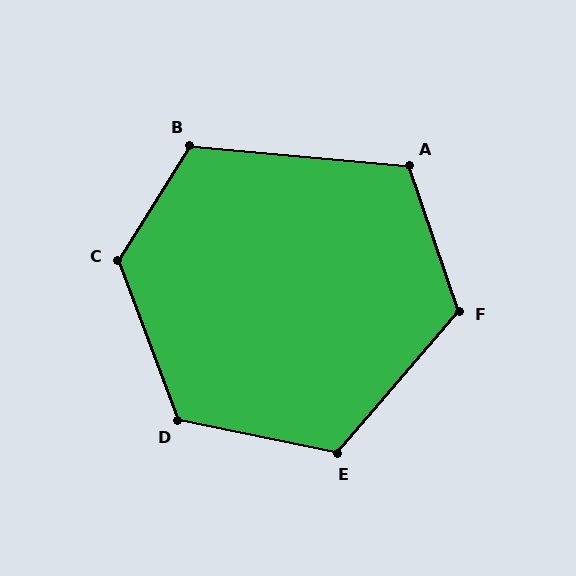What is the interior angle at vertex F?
Approximately 121 degrees (obtuse).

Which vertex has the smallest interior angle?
A, at approximately 114 degrees.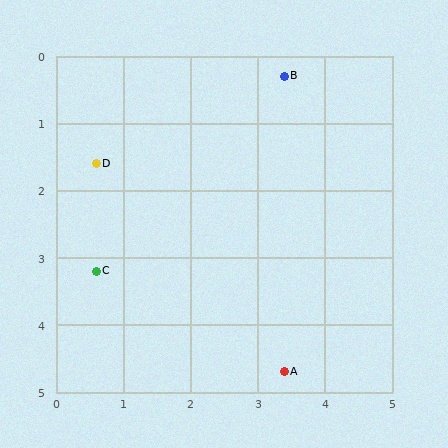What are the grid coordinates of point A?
Point A is at approximately (3.4, 4.7).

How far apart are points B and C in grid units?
Points B and C are about 4.0 grid units apart.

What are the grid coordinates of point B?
Point B is at approximately (3.4, 0.3).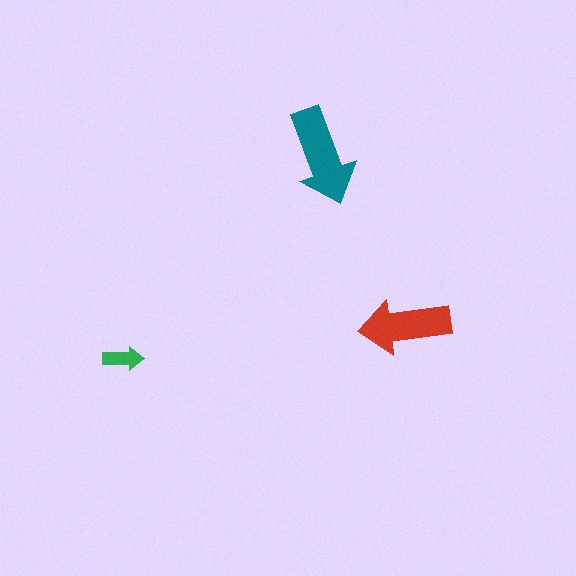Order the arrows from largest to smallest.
the teal one, the red one, the green one.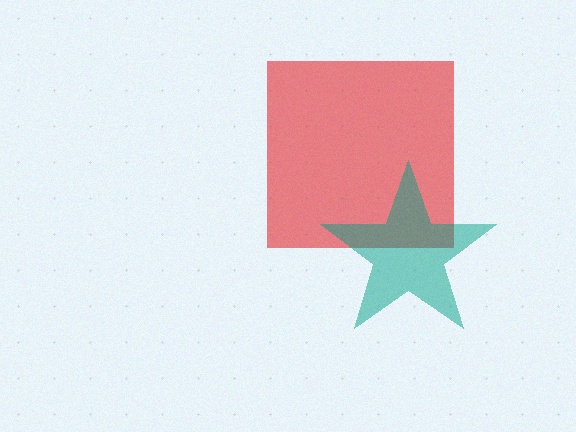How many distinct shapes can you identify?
There are 2 distinct shapes: a red square, a teal star.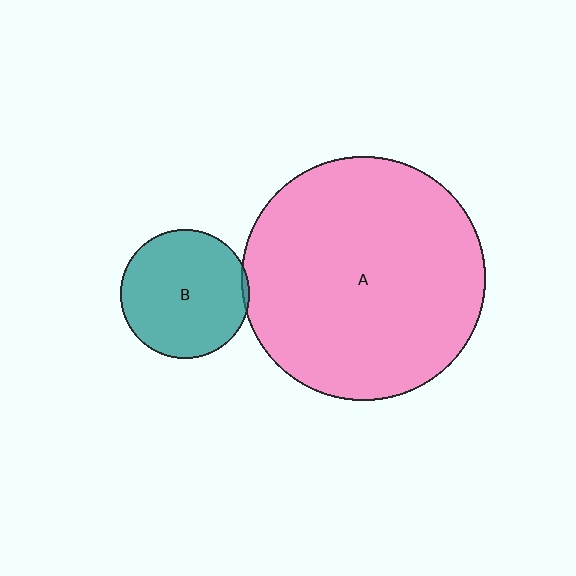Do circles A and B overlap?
Yes.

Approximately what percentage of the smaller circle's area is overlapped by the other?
Approximately 5%.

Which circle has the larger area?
Circle A (pink).